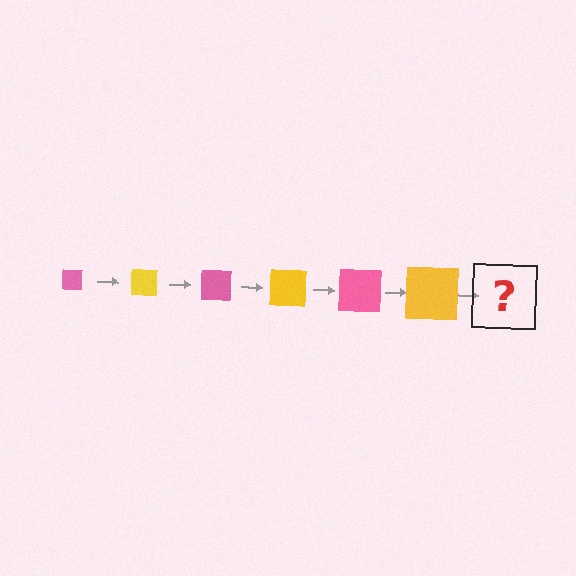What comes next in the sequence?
The next element should be a pink square, larger than the previous one.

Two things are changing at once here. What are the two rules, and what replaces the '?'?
The two rules are that the square grows larger each step and the color cycles through pink and yellow. The '?' should be a pink square, larger than the previous one.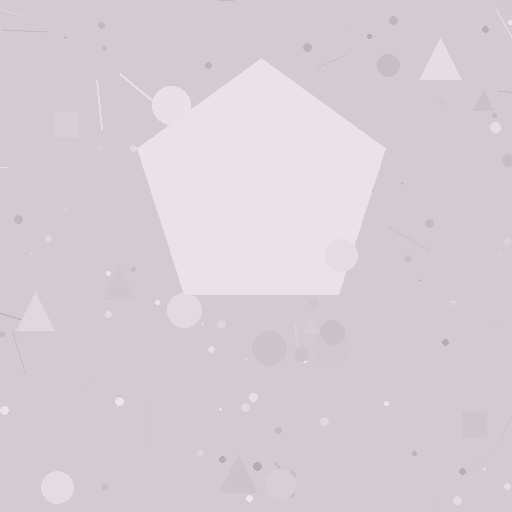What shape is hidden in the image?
A pentagon is hidden in the image.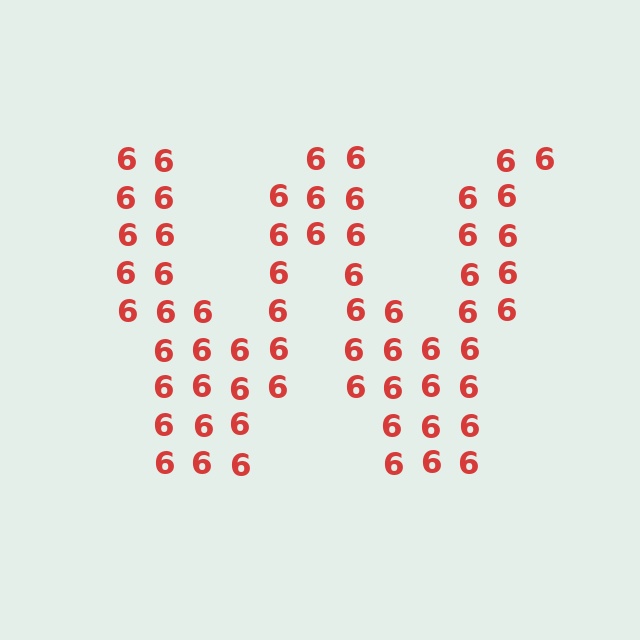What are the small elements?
The small elements are digit 6's.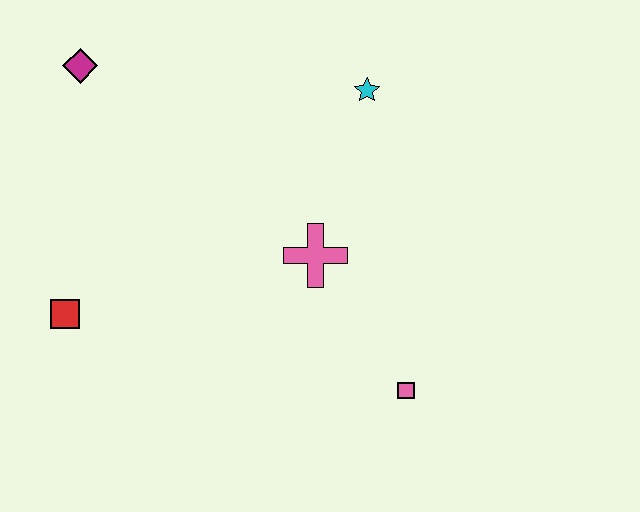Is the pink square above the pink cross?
No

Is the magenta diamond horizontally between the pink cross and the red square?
Yes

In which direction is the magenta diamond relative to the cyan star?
The magenta diamond is to the left of the cyan star.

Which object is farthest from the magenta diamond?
The pink square is farthest from the magenta diamond.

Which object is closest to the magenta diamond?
The red square is closest to the magenta diamond.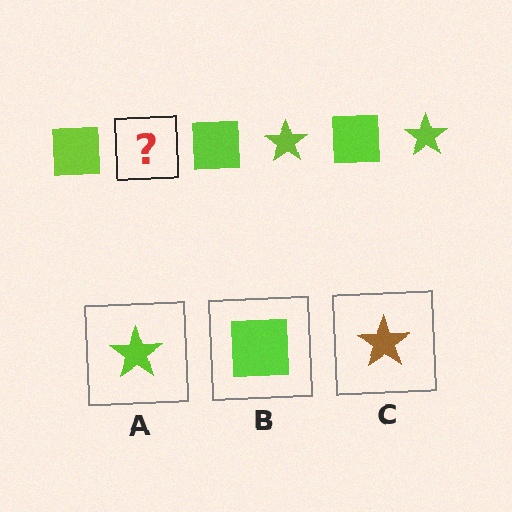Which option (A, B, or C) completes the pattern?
A.